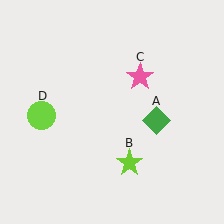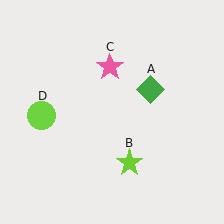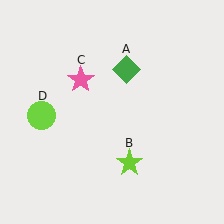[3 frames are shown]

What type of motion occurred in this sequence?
The green diamond (object A), pink star (object C) rotated counterclockwise around the center of the scene.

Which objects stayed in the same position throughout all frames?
Lime star (object B) and lime circle (object D) remained stationary.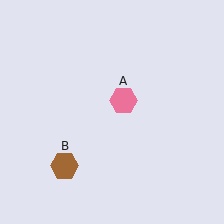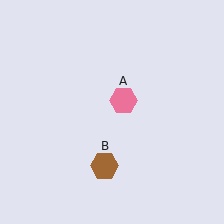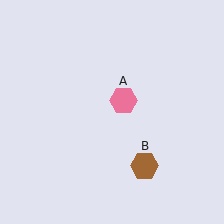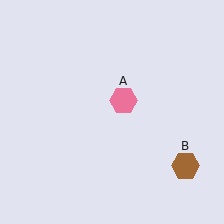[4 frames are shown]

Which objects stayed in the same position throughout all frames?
Pink hexagon (object A) remained stationary.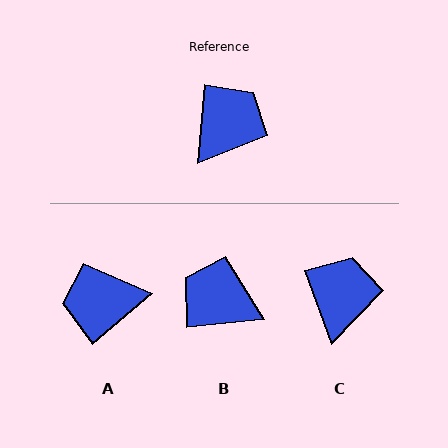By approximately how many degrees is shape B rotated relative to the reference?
Approximately 100 degrees counter-clockwise.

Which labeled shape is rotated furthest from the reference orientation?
A, about 134 degrees away.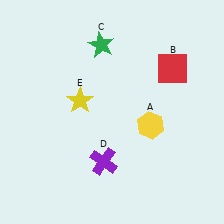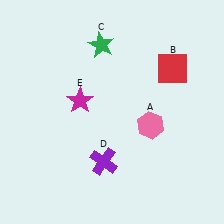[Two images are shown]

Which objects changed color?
A changed from yellow to pink. E changed from yellow to magenta.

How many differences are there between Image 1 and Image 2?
There are 2 differences between the two images.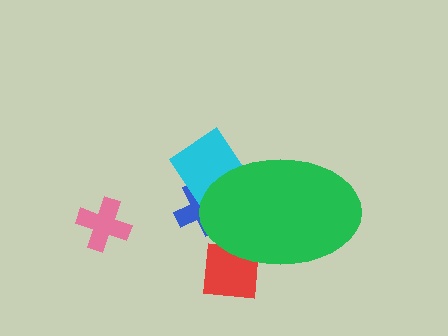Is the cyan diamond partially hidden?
Yes, the cyan diamond is partially hidden behind the green ellipse.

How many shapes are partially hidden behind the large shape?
3 shapes are partially hidden.